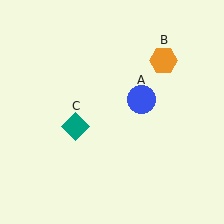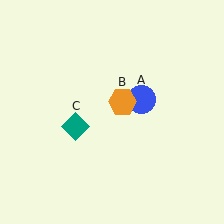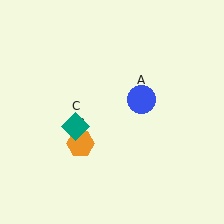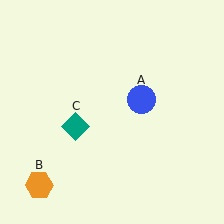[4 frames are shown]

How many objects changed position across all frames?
1 object changed position: orange hexagon (object B).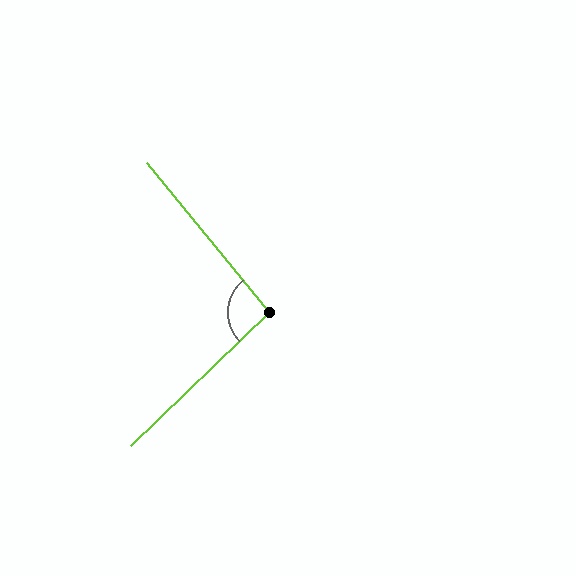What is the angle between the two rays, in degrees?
Approximately 95 degrees.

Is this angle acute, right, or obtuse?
It is approximately a right angle.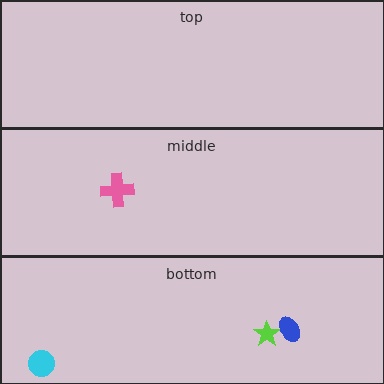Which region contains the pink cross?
The middle region.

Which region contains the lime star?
The bottom region.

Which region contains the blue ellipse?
The bottom region.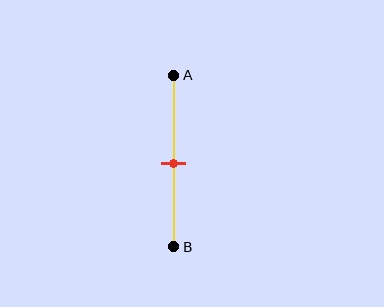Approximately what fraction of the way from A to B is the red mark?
The red mark is approximately 50% of the way from A to B.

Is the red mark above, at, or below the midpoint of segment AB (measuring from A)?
The red mark is approximately at the midpoint of segment AB.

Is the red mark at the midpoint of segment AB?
Yes, the mark is approximately at the midpoint.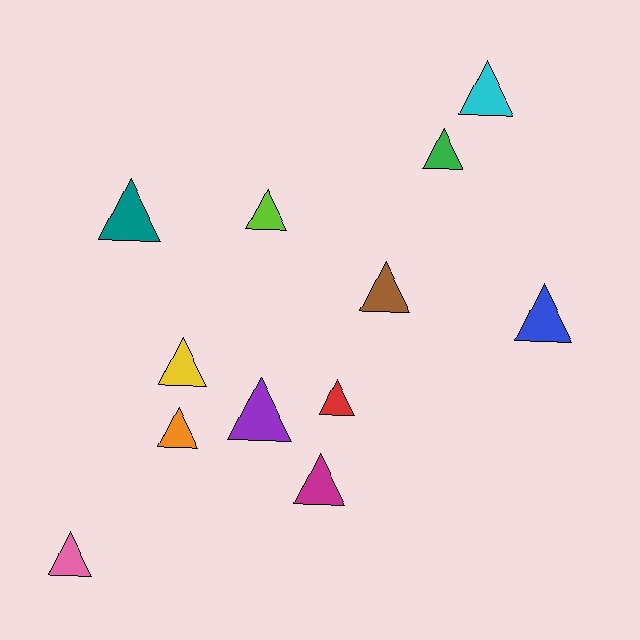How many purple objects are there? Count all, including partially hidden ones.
There is 1 purple object.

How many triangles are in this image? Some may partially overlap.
There are 12 triangles.